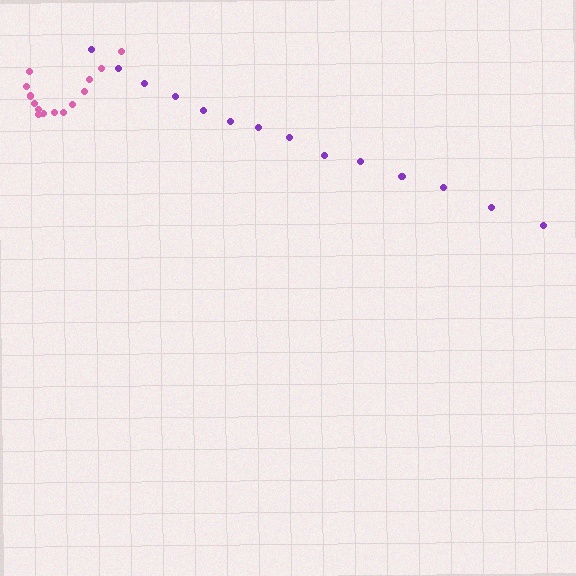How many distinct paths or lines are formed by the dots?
There are 2 distinct paths.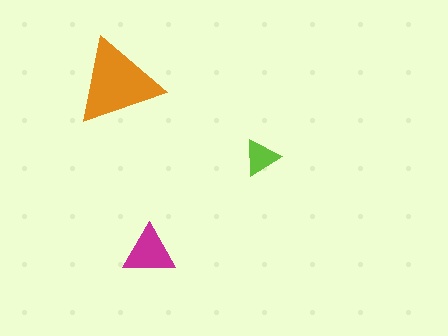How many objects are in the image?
There are 3 objects in the image.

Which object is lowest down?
The magenta triangle is bottommost.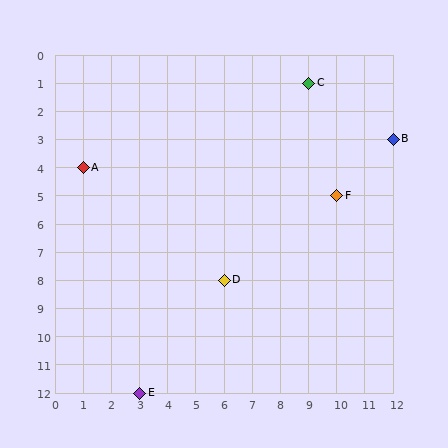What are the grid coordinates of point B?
Point B is at grid coordinates (12, 3).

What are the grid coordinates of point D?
Point D is at grid coordinates (6, 8).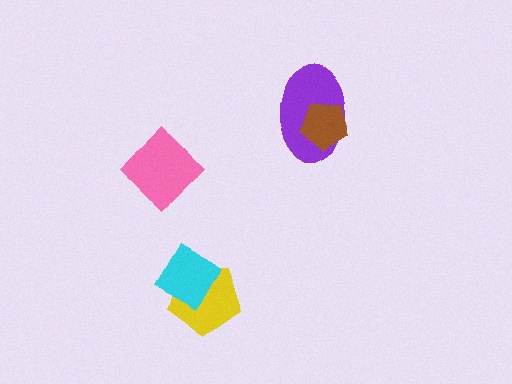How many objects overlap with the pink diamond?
0 objects overlap with the pink diamond.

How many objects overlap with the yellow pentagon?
1 object overlaps with the yellow pentagon.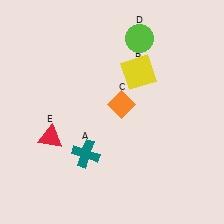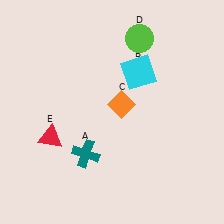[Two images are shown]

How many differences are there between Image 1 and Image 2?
There is 1 difference between the two images.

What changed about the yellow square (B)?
In Image 1, B is yellow. In Image 2, it changed to cyan.